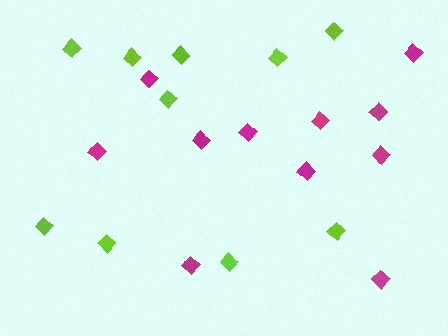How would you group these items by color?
There are 2 groups: one group of magenta diamonds (11) and one group of lime diamonds (10).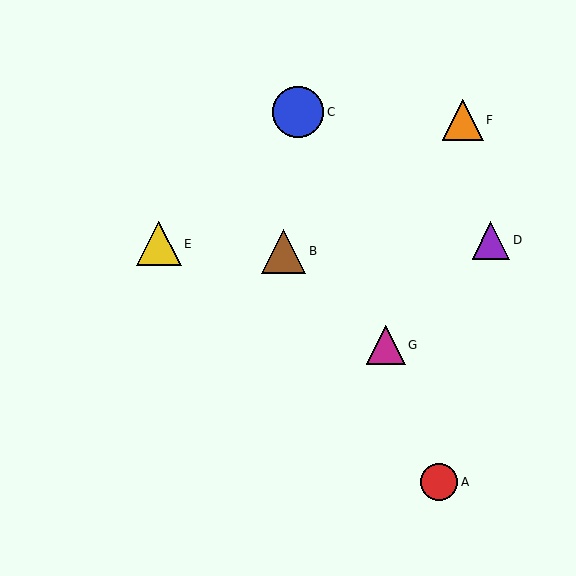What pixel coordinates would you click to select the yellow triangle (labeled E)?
Click at (159, 244) to select the yellow triangle E.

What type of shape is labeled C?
Shape C is a blue circle.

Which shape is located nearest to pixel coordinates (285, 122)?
The blue circle (labeled C) at (298, 112) is nearest to that location.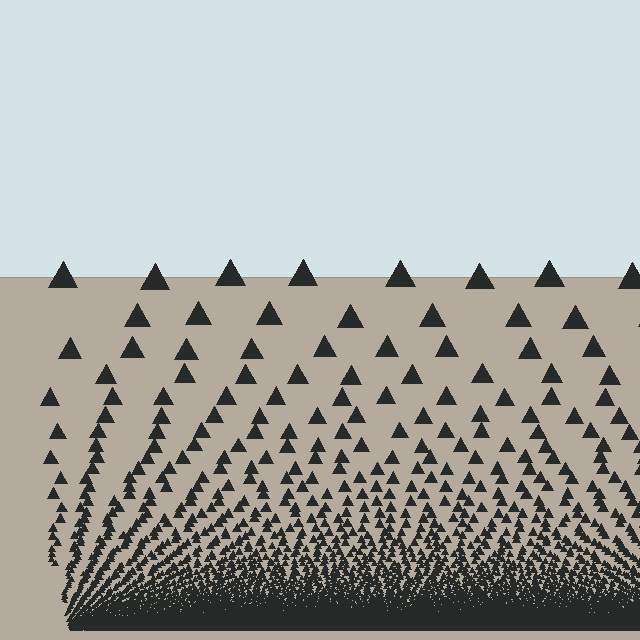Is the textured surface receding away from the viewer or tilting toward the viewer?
The surface appears to tilt toward the viewer. Texture elements get larger and sparser toward the top.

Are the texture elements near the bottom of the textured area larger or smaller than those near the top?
Smaller. The gradient is inverted — elements near the bottom are smaller and denser.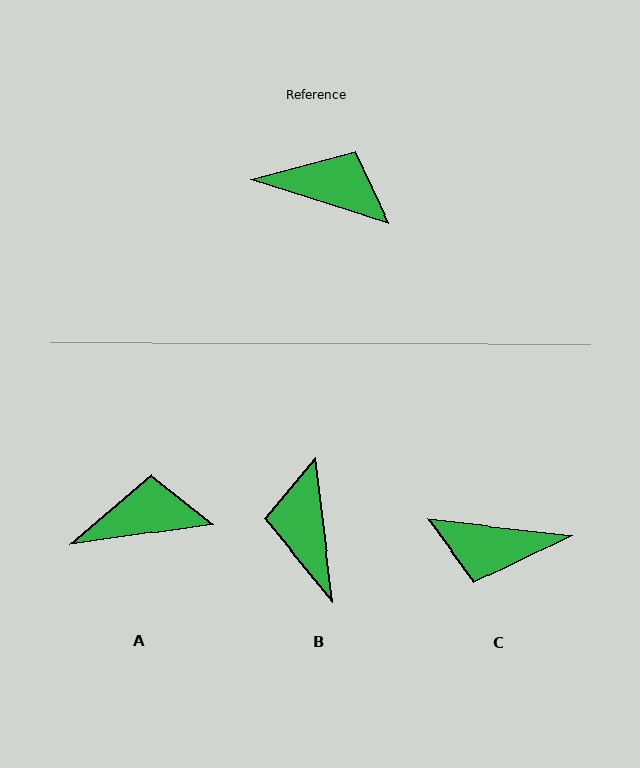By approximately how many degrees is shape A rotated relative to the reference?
Approximately 26 degrees counter-clockwise.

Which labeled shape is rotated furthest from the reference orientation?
C, about 169 degrees away.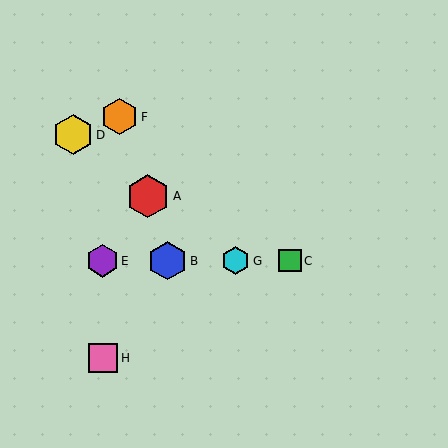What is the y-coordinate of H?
Object H is at y≈358.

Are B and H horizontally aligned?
No, B is at y≈261 and H is at y≈358.